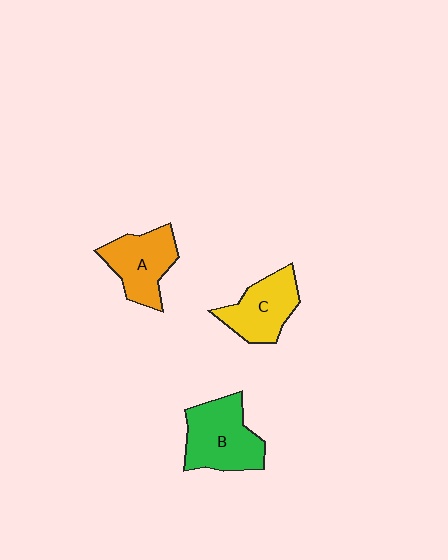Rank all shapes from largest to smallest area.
From largest to smallest: B (green), A (orange), C (yellow).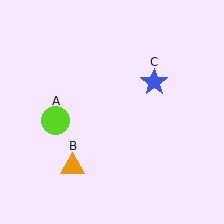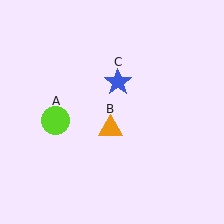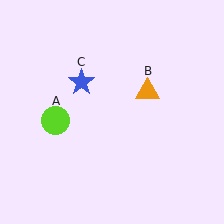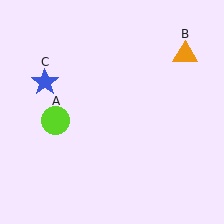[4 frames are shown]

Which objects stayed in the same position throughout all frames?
Lime circle (object A) remained stationary.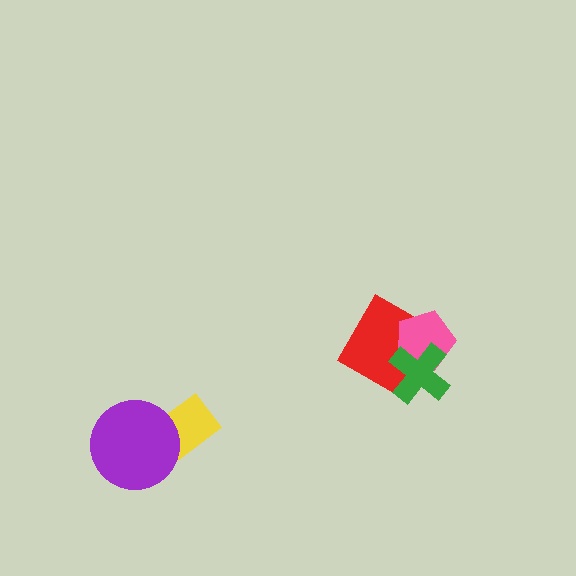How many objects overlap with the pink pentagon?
2 objects overlap with the pink pentagon.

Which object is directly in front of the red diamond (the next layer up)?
The pink pentagon is directly in front of the red diamond.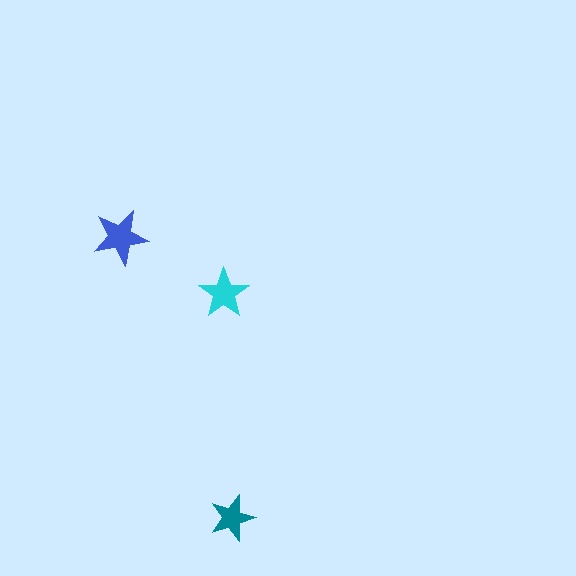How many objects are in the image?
There are 3 objects in the image.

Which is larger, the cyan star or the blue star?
The blue one.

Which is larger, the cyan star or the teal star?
The cyan one.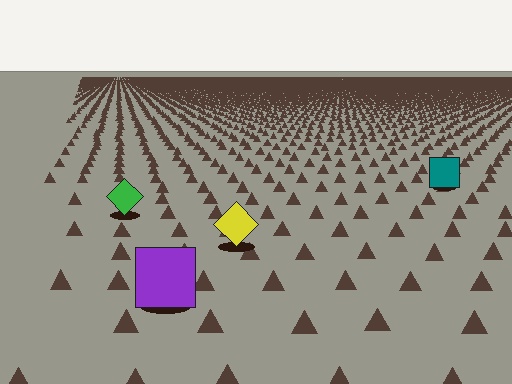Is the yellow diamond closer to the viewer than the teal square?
Yes. The yellow diamond is closer — you can tell from the texture gradient: the ground texture is coarser near it.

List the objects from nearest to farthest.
From nearest to farthest: the purple square, the yellow diamond, the green diamond, the teal square.